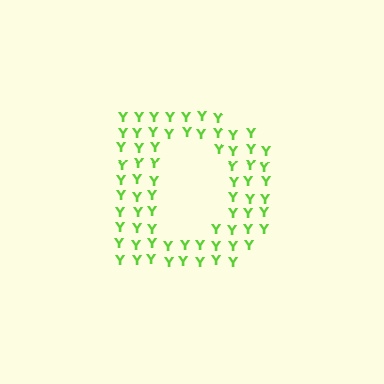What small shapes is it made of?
It is made of small letter Y's.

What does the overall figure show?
The overall figure shows the letter D.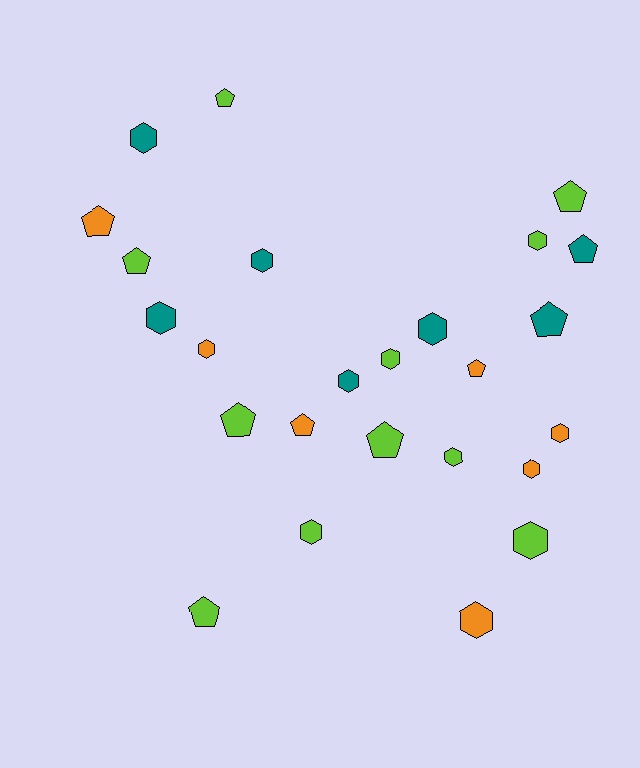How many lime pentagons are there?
There are 6 lime pentagons.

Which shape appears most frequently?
Hexagon, with 14 objects.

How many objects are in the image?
There are 25 objects.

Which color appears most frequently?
Lime, with 11 objects.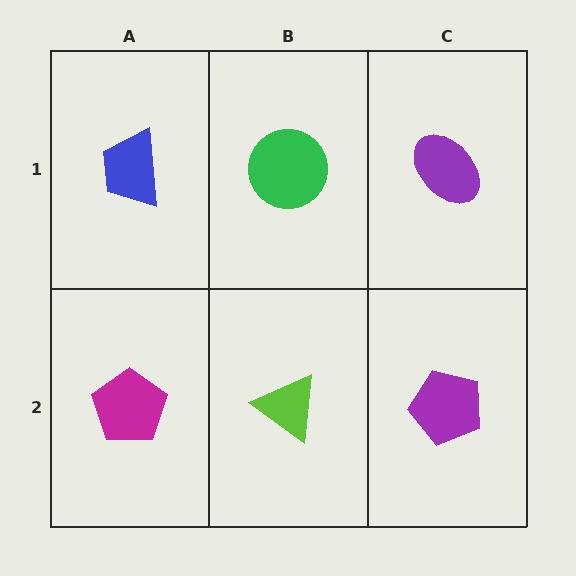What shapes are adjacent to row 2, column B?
A green circle (row 1, column B), a magenta pentagon (row 2, column A), a purple pentagon (row 2, column C).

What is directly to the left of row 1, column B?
A blue trapezoid.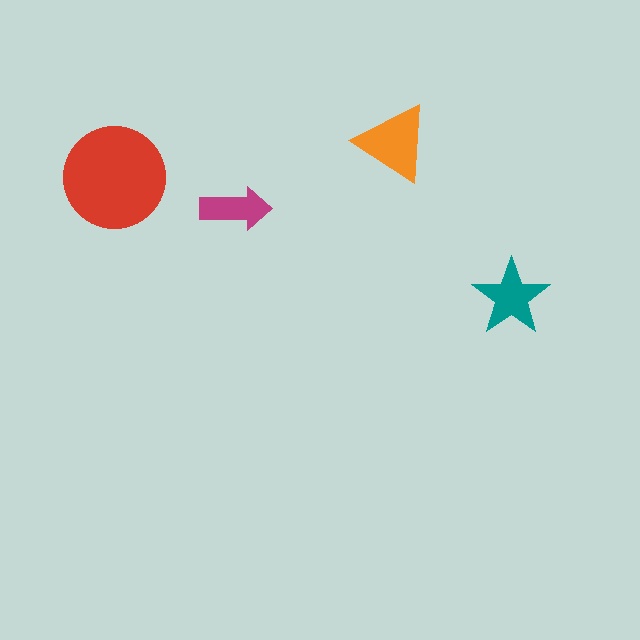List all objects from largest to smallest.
The red circle, the orange triangle, the teal star, the magenta arrow.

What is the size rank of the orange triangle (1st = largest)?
2nd.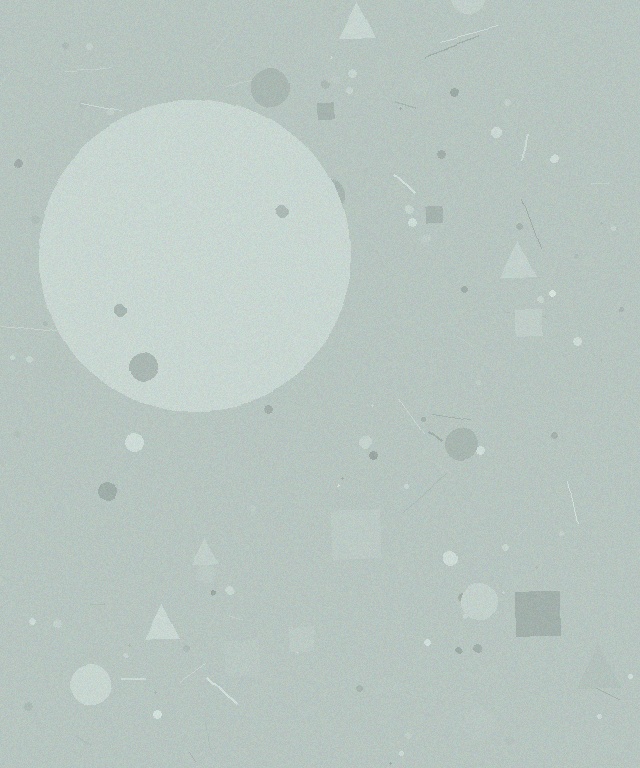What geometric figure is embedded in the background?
A circle is embedded in the background.